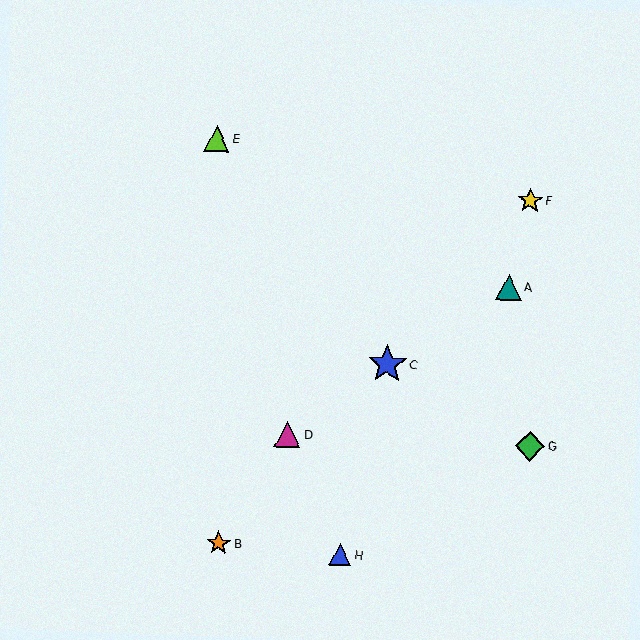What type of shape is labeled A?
Shape A is a teal triangle.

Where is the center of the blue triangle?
The center of the blue triangle is at (340, 555).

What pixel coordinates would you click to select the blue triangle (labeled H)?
Click at (340, 555) to select the blue triangle H.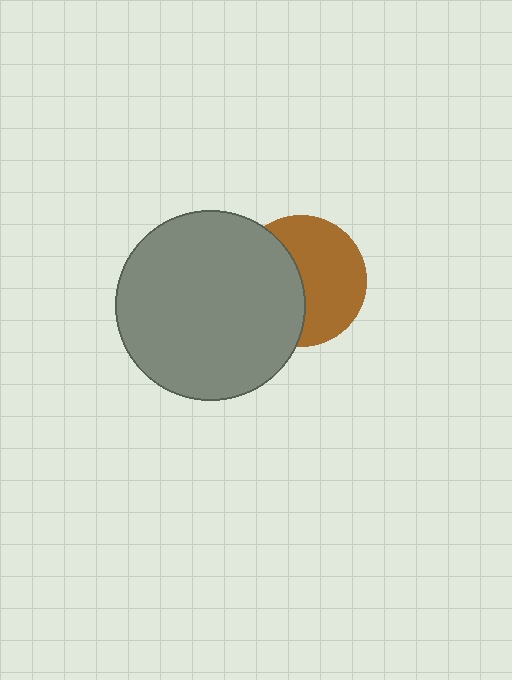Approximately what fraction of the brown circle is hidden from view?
Roughly 44% of the brown circle is hidden behind the gray circle.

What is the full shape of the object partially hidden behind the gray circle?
The partially hidden object is a brown circle.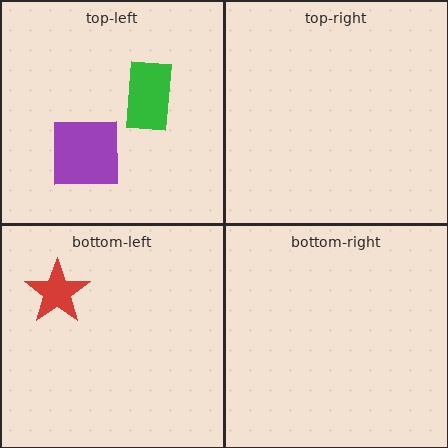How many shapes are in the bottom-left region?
1.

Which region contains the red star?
The bottom-left region.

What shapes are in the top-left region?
The purple square, the green rectangle.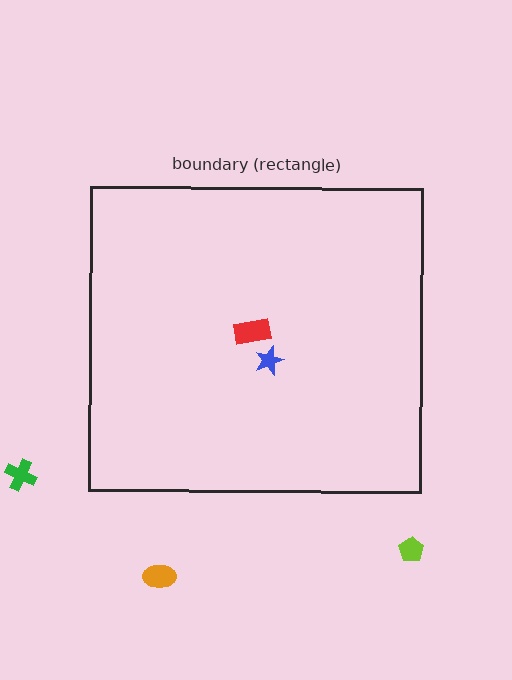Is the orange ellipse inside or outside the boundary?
Outside.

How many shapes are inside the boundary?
2 inside, 3 outside.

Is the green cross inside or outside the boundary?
Outside.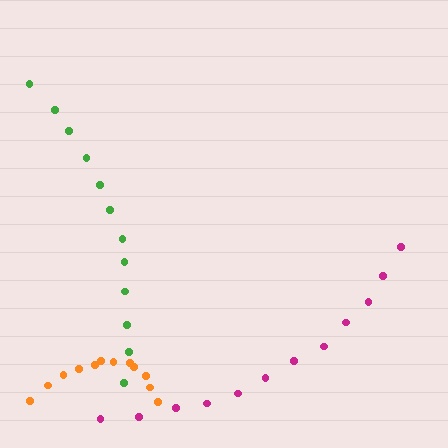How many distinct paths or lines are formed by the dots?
There are 3 distinct paths.